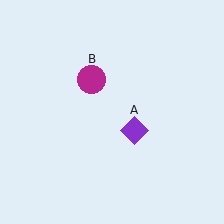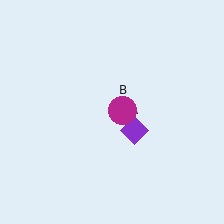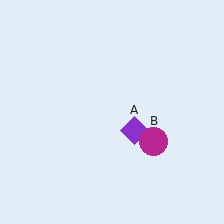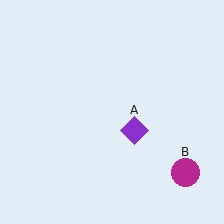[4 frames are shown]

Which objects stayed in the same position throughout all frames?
Purple diamond (object A) remained stationary.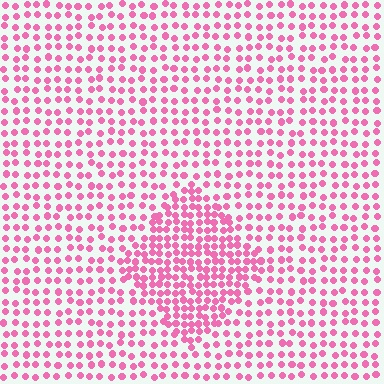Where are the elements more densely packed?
The elements are more densely packed inside the diamond boundary.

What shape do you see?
I see a diamond.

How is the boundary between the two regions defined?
The boundary is defined by a change in element density (approximately 1.8x ratio). All elements are the same color, size, and shape.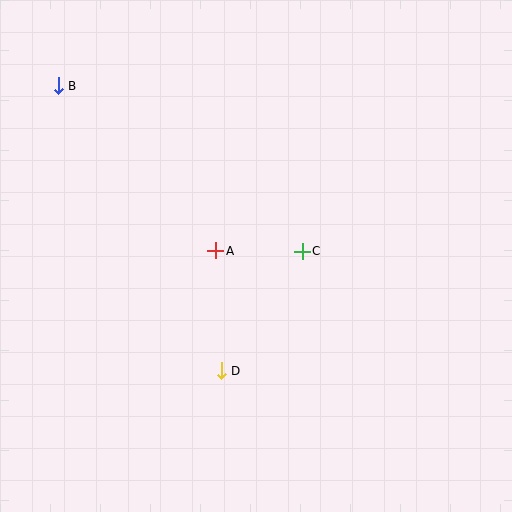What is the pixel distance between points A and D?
The distance between A and D is 120 pixels.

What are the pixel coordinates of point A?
Point A is at (216, 251).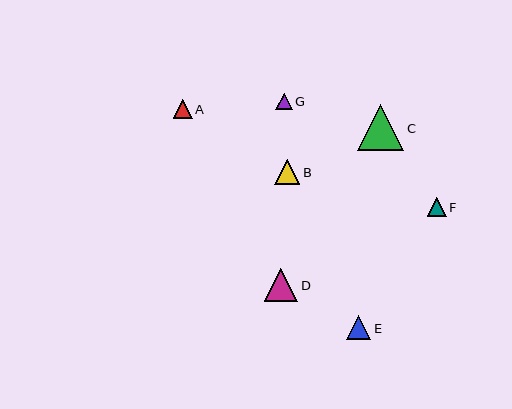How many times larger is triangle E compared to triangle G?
Triangle E is approximately 1.5 times the size of triangle G.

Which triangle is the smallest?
Triangle G is the smallest with a size of approximately 16 pixels.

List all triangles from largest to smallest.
From largest to smallest: C, D, B, E, A, F, G.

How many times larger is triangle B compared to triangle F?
Triangle B is approximately 1.3 times the size of triangle F.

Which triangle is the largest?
Triangle C is the largest with a size of approximately 46 pixels.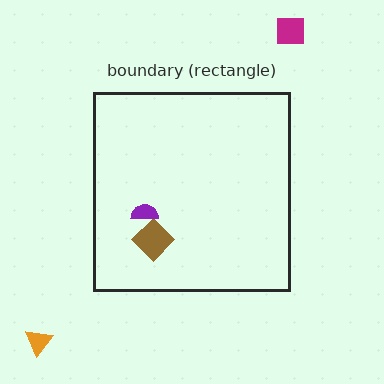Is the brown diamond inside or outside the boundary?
Inside.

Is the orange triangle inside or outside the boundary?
Outside.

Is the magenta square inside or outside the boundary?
Outside.